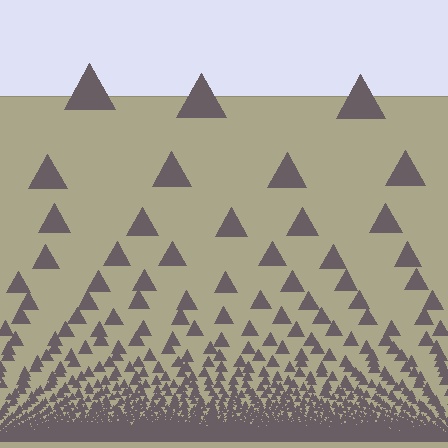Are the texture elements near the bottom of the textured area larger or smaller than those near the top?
Smaller. The gradient is inverted — elements near the bottom are smaller and denser.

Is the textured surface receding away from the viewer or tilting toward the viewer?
The surface appears to tilt toward the viewer. Texture elements get larger and sparser toward the top.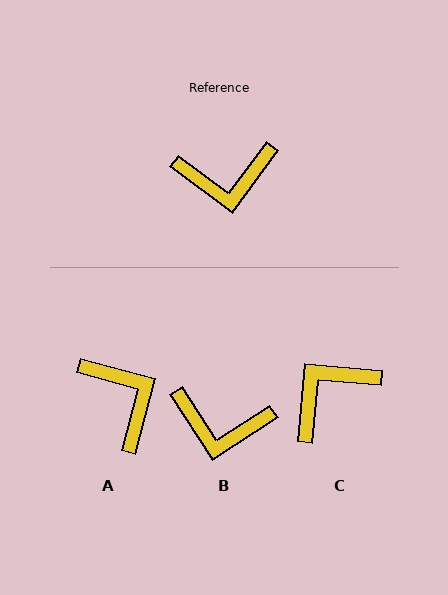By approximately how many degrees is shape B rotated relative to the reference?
Approximately 20 degrees clockwise.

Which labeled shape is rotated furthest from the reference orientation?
C, about 149 degrees away.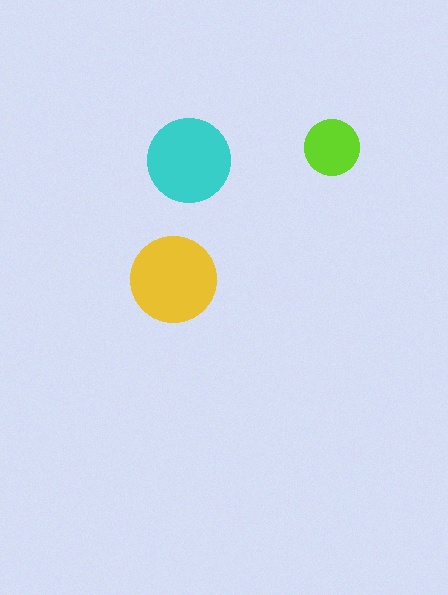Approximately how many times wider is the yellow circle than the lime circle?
About 1.5 times wider.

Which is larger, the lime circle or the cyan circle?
The cyan one.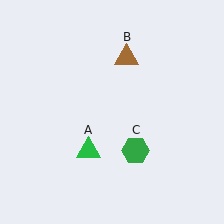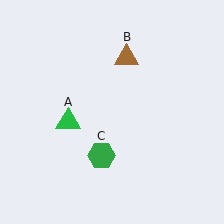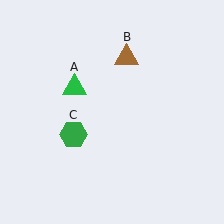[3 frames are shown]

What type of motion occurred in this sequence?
The green triangle (object A), green hexagon (object C) rotated clockwise around the center of the scene.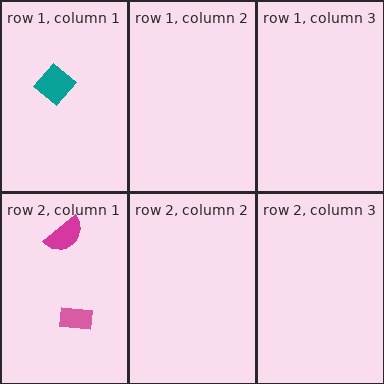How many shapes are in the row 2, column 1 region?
2.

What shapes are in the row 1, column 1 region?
The teal diamond.